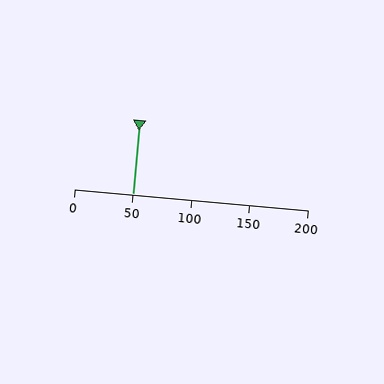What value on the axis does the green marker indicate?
The marker indicates approximately 50.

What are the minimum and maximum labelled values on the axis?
The axis runs from 0 to 200.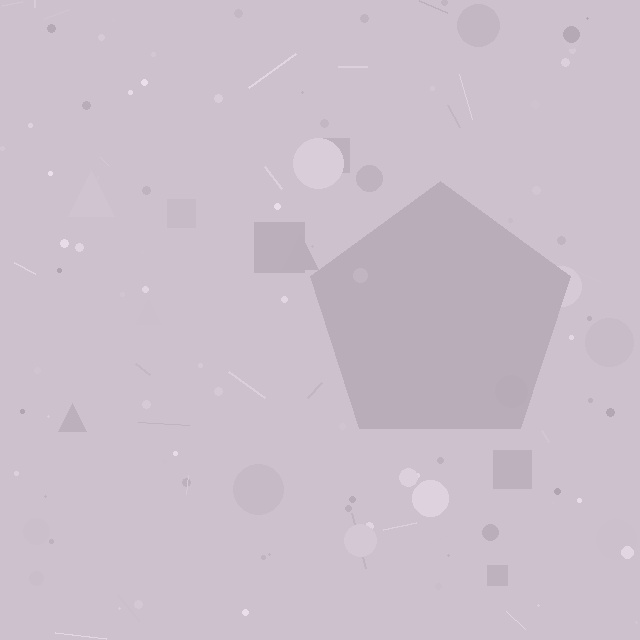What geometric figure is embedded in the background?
A pentagon is embedded in the background.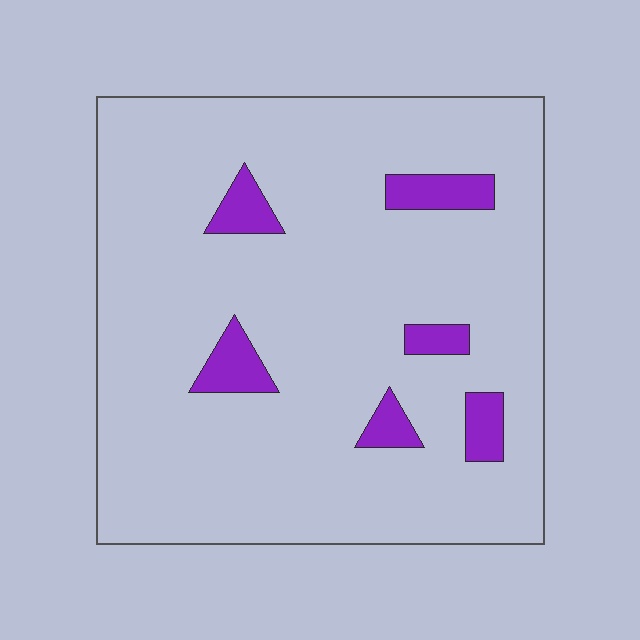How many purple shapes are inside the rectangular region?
6.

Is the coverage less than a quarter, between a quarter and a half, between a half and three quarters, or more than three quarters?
Less than a quarter.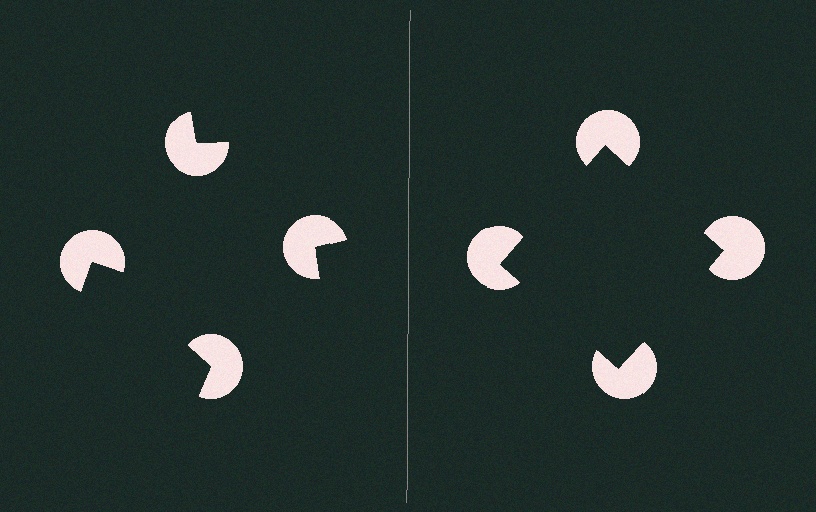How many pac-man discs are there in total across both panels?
8 — 4 on each side.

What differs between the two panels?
The pac-man discs are positioned identically on both sides; only the wedge orientations differ. On the right they align to a square; on the left they are misaligned.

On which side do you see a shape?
An illusory square appears on the right side. On the left side the wedge cuts are rotated, so no coherent shape forms.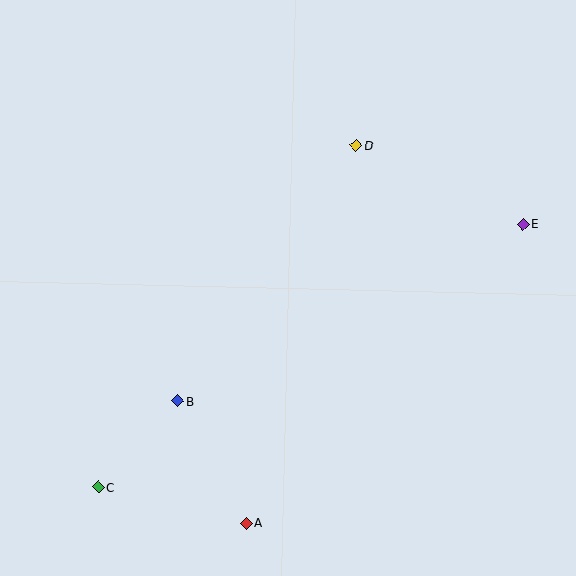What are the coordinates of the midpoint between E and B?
The midpoint between E and B is at (350, 313).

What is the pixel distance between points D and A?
The distance between D and A is 394 pixels.